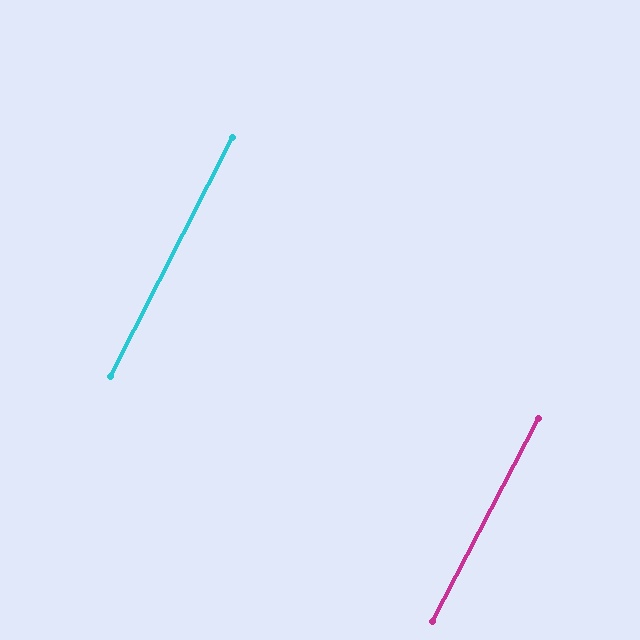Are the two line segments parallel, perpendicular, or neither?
Parallel — their directions differ by only 0.5°.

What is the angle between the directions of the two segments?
Approximately 1 degree.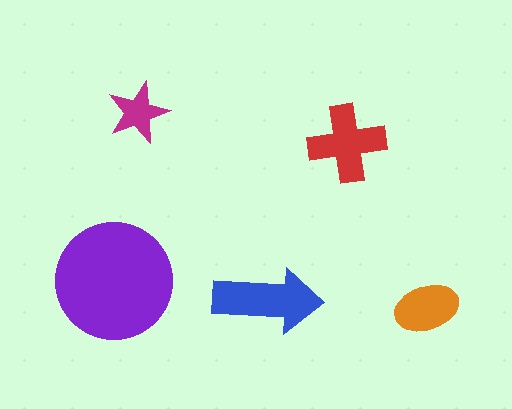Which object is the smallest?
The magenta star.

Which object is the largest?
The purple circle.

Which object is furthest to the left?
The purple circle is leftmost.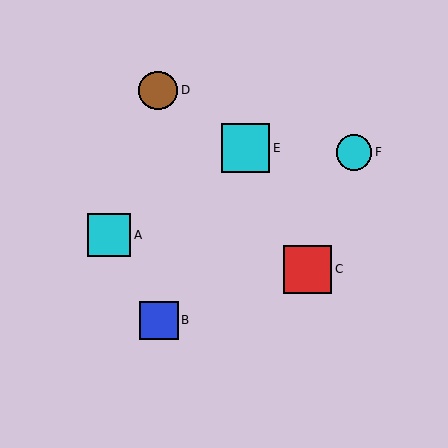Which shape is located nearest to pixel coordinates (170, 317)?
The blue square (labeled B) at (159, 320) is nearest to that location.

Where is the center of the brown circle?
The center of the brown circle is at (158, 90).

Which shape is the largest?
The cyan square (labeled E) is the largest.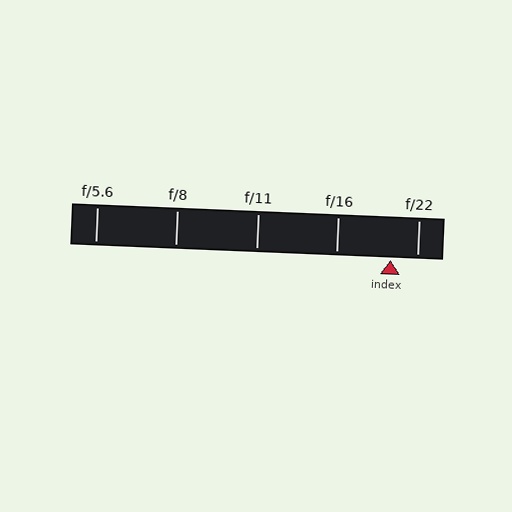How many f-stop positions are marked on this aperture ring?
There are 5 f-stop positions marked.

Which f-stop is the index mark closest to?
The index mark is closest to f/22.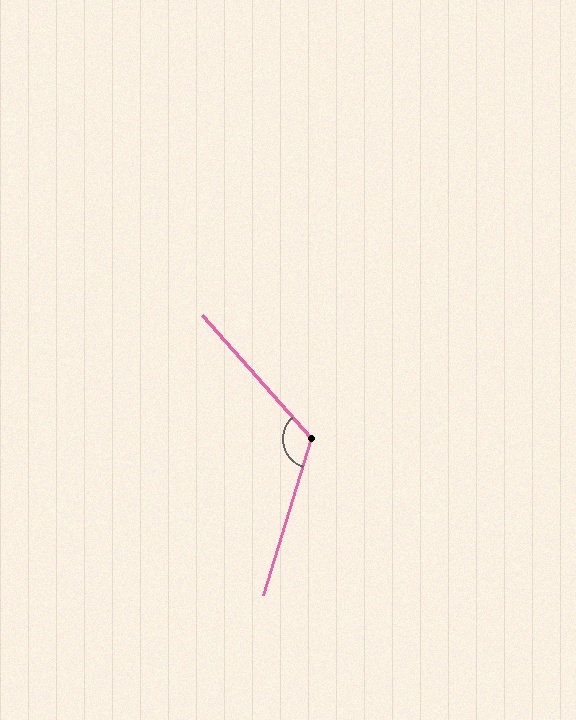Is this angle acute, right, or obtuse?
It is obtuse.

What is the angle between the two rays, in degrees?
Approximately 122 degrees.